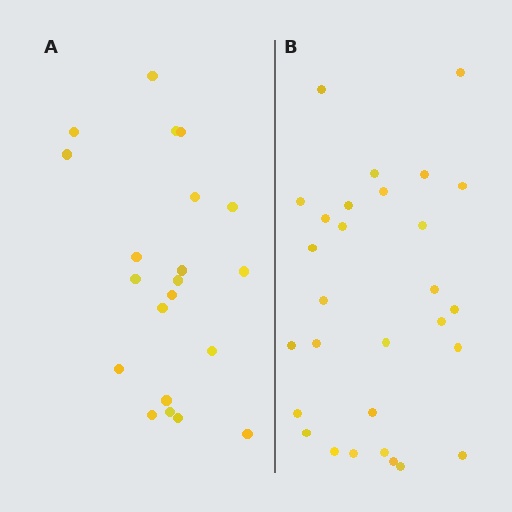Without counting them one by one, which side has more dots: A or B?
Region B (the right region) has more dots.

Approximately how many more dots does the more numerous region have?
Region B has roughly 8 or so more dots than region A.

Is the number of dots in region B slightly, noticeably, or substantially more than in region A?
Region B has noticeably more, but not dramatically so. The ratio is roughly 1.4 to 1.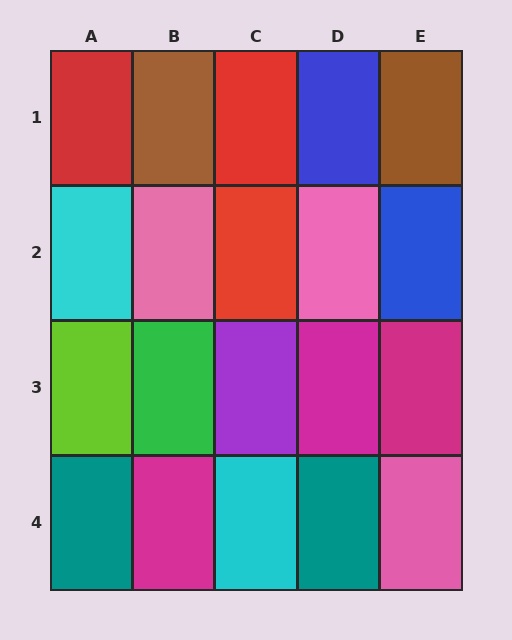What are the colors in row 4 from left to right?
Teal, magenta, cyan, teal, pink.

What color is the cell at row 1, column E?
Brown.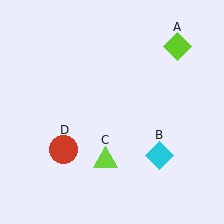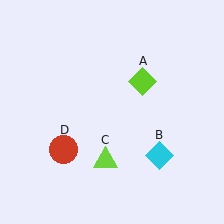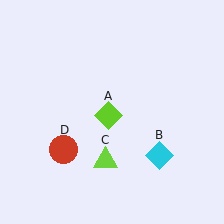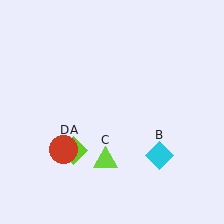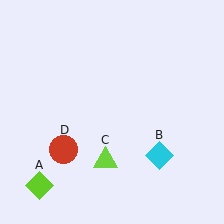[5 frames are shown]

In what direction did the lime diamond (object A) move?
The lime diamond (object A) moved down and to the left.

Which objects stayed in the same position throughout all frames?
Cyan diamond (object B) and lime triangle (object C) and red circle (object D) remained stationary.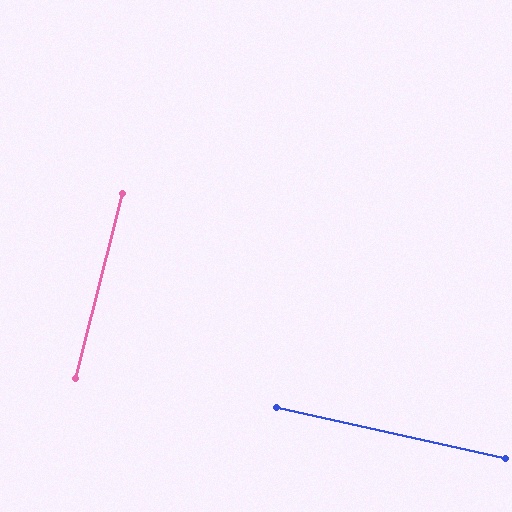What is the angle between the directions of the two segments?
Approximately 88 degrees.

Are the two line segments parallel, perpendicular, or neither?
Perpendicular — they meet at approximately 88°.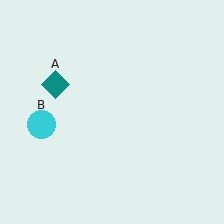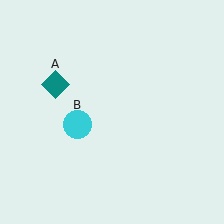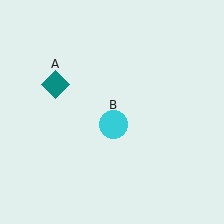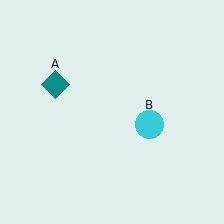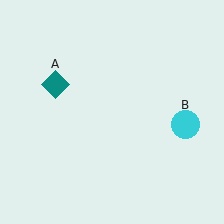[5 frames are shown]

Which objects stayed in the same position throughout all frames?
Teal diamond (object A) remained stationary.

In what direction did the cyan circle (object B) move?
The cyan circle (object B) moved right.